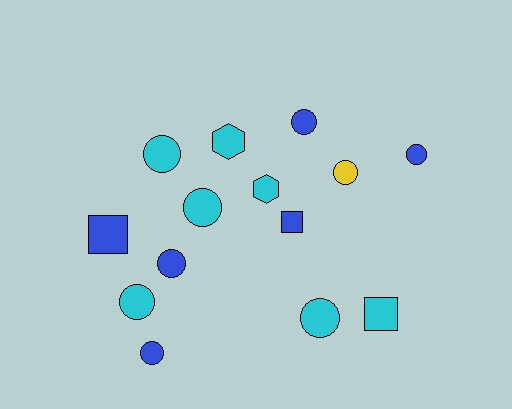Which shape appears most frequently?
Circle, with 9 objects.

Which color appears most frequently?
Cyan, with 7 objects.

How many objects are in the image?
There are 14 objects.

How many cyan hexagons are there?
There are 2 cyan hexagons.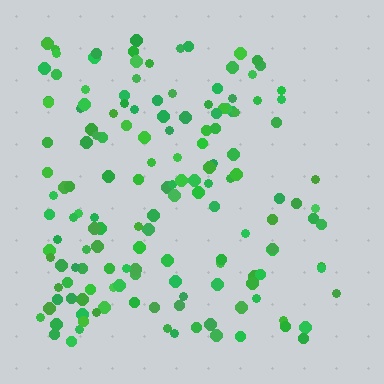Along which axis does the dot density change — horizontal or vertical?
Horizontal.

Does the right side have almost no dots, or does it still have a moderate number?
Still a moderate number, just noticeably fewer than the left.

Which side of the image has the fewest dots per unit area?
The right.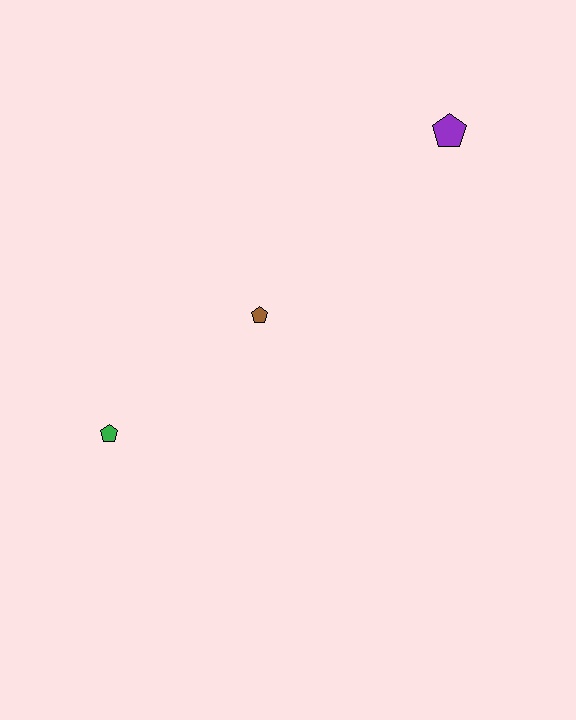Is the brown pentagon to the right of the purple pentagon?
No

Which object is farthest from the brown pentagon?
The purple pentagon is farthest from the brown pentagon.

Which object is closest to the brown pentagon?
The green pentagon is closest to the brown pentagon.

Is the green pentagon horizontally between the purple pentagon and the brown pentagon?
No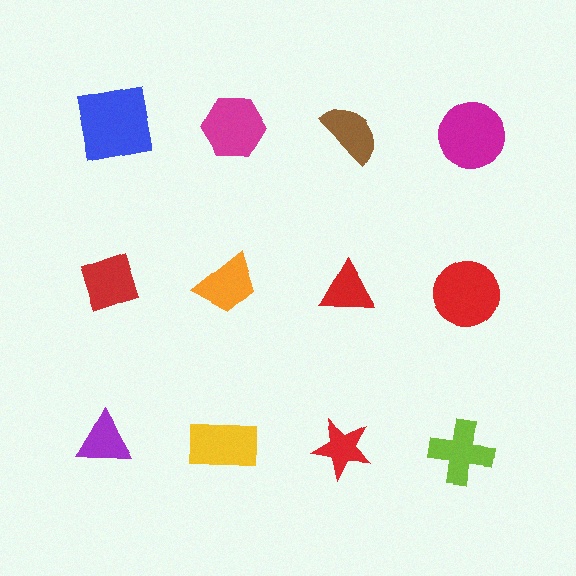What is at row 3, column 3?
A red star.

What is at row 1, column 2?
A magenta hexagon.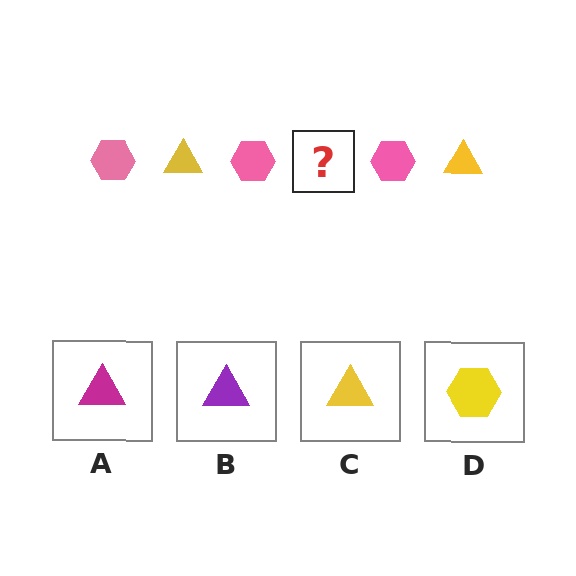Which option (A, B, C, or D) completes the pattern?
C.